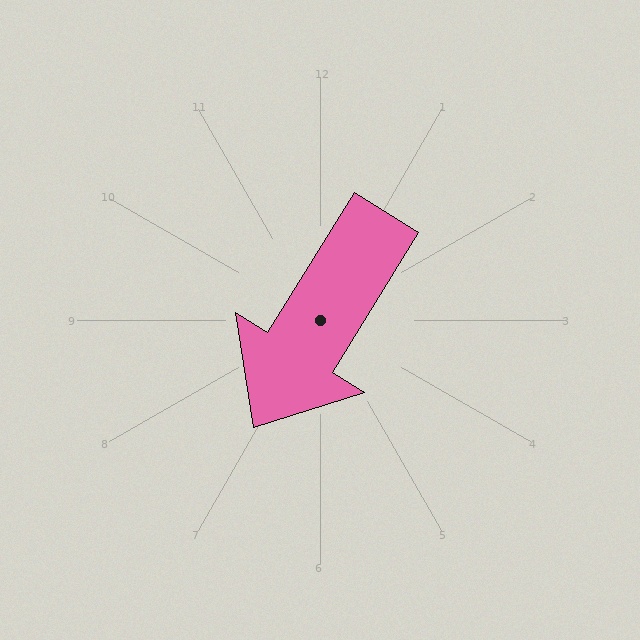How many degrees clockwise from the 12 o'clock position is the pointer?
Approximately 212 degrees.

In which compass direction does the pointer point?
Southwest.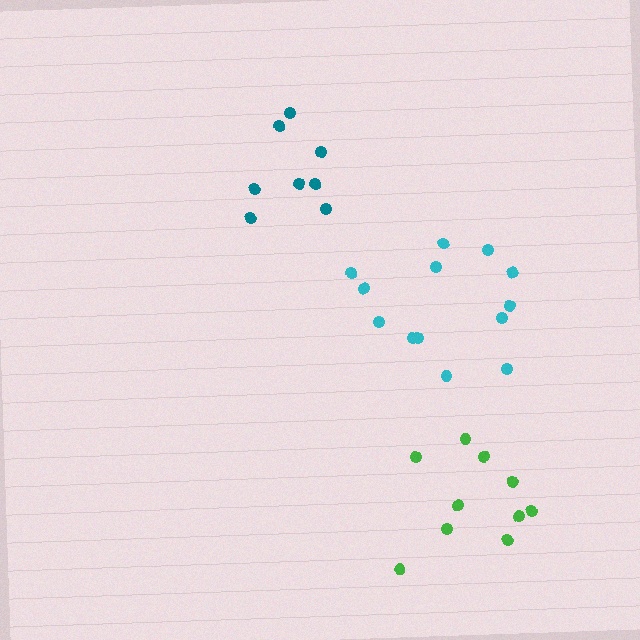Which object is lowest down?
The green cluster is bottommost.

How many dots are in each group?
Group 1: 13 dots, Group 2: 10 dots, Group 3: 8 dots (31 total).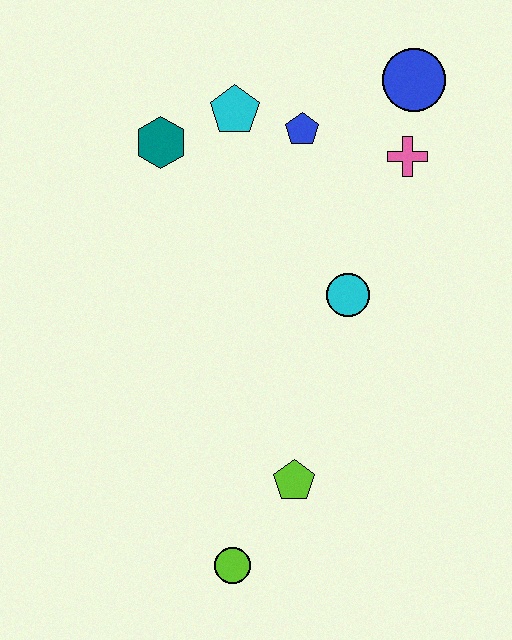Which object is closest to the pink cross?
The blue circle is closest to the pink cross.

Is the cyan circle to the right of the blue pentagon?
Yes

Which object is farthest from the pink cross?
The lime circle is farthest from the pink cross.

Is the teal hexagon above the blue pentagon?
No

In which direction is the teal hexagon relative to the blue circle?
The teal hexagon is to the left of the blue circle.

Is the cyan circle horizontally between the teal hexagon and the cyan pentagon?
No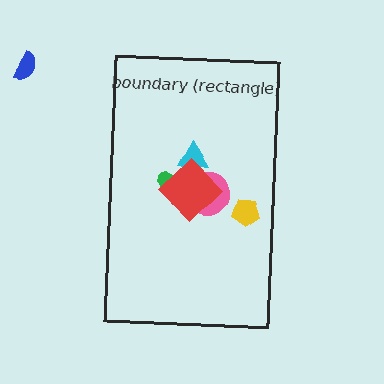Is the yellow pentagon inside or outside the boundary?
Inside.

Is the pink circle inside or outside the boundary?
Inside.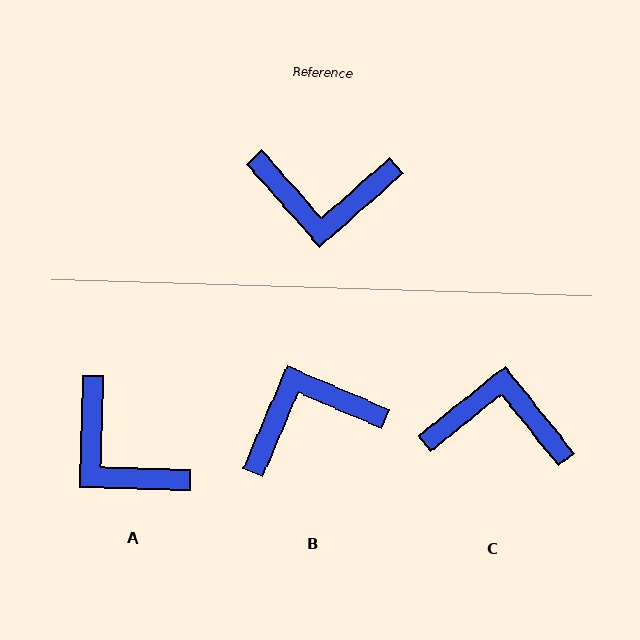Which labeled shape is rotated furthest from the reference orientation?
C, about 177 degrees away.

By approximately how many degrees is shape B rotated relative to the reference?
Approximately 154 degrees clockwise.